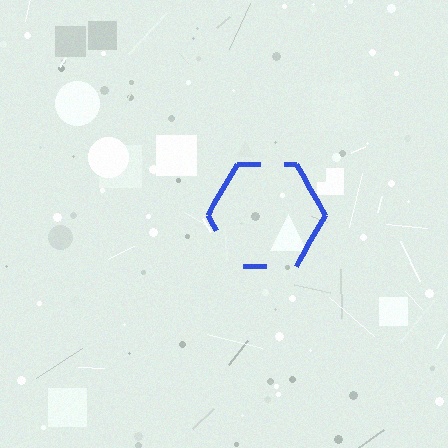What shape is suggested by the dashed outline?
The dashed outline suggests a hexagon.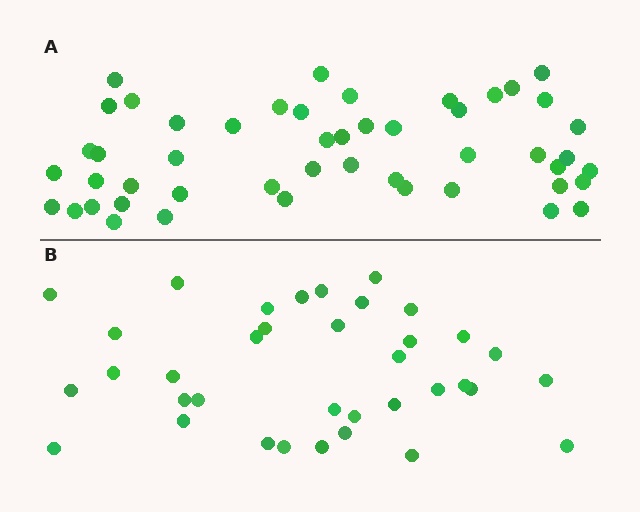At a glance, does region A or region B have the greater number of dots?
Region A (the top region) has more dots.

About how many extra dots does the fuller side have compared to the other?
Region A has approximately 15 more dots than region B.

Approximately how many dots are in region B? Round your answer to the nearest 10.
About 40 dots. (The exact count is 36, which rounds to 40.)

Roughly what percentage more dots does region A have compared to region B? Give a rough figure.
About 35% more.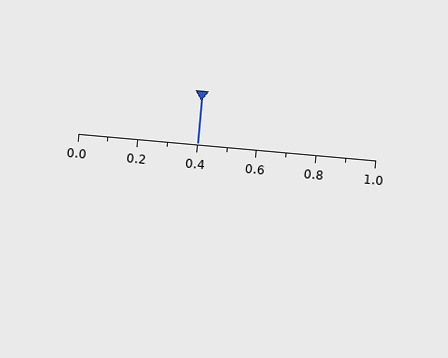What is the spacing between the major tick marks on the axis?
The major ticks are spaced 0.2 apart.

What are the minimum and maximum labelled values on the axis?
The axis runs from 0.0 to 1.0.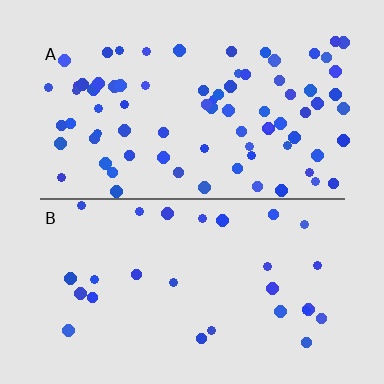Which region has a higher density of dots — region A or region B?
A (the top).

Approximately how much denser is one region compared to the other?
Approximately 2.8× — region A over region B.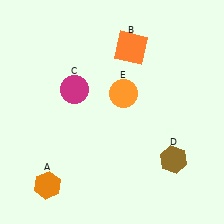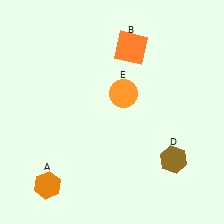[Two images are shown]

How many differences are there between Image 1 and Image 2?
There is 1 difference between the two images.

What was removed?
The magenta circle (C) was removed in Image 2.